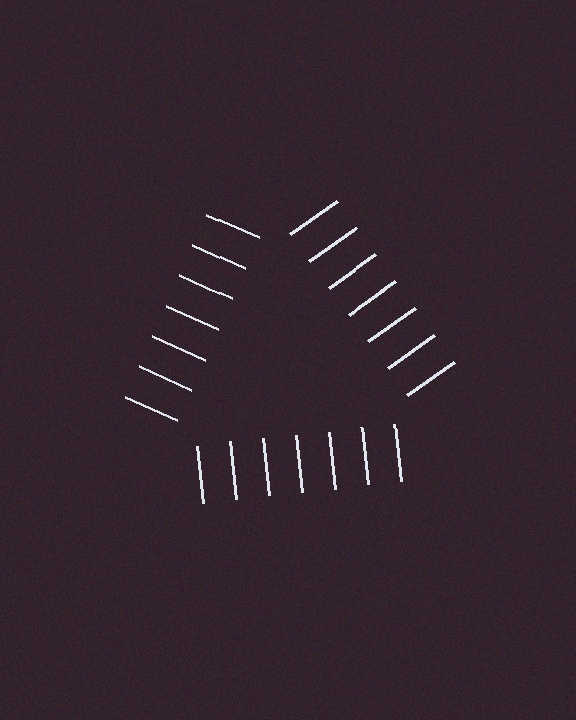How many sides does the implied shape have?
3 sides — the line-ends trace a triangle.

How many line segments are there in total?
21 — 7 along each of the 3 edges.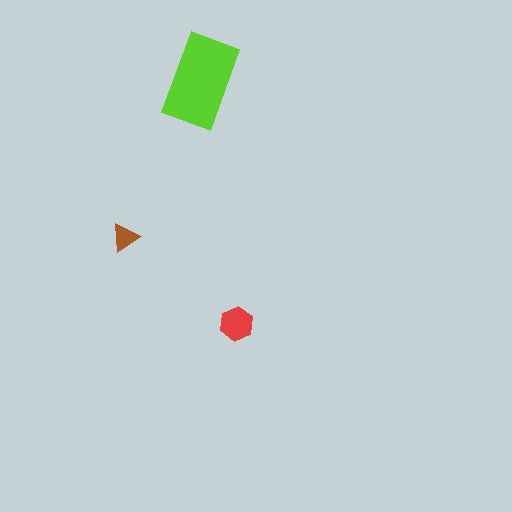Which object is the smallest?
The brown triangle.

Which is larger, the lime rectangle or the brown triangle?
The lime rectangle.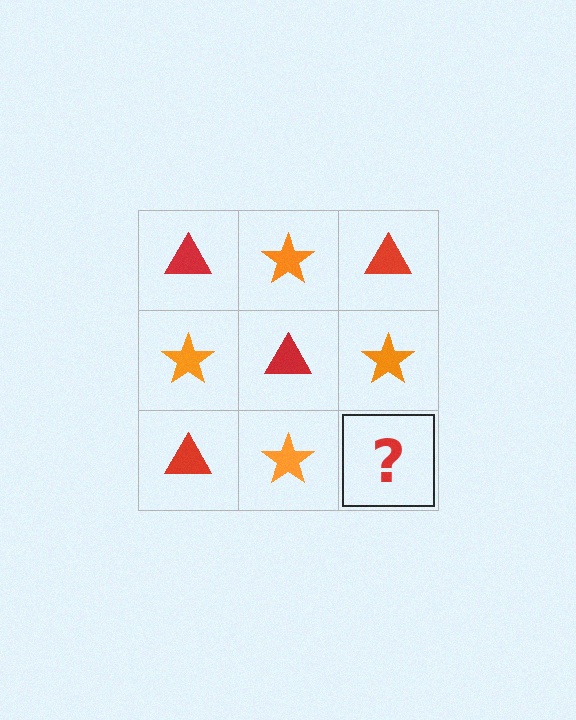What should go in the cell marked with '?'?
The missing cell should contain a red triangle.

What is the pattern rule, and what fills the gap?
The rule is that it alternates red triangle and orange star in a checkerboard pattern. The gap should be filled with a red triangle.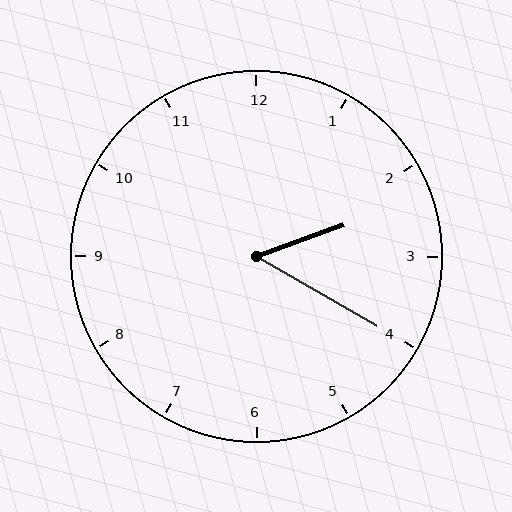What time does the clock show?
2:20.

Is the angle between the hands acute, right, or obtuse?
It is acute.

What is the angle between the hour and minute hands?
Approximately 50 degrees.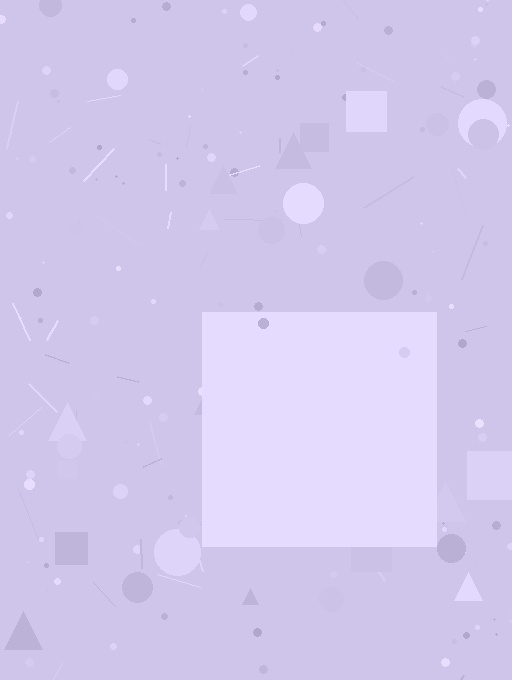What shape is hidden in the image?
A square is hidden in the image.